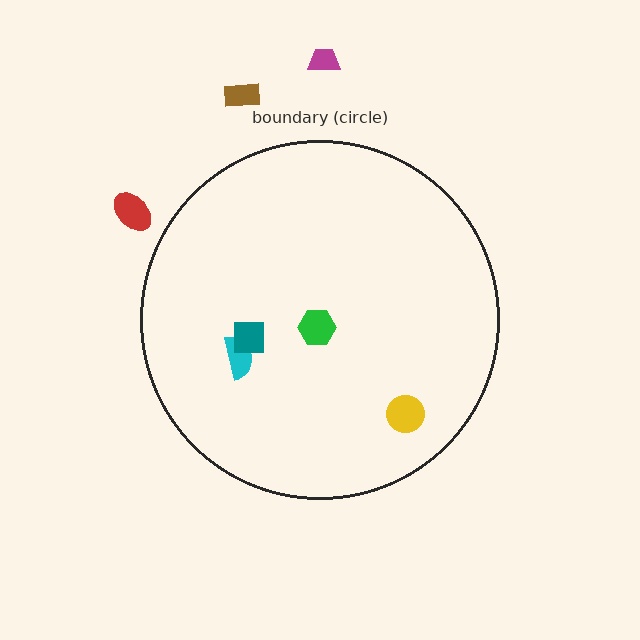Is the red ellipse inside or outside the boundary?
Outside.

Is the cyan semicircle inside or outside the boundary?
Inside.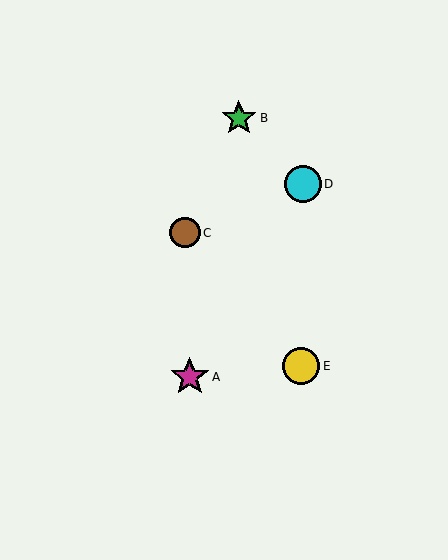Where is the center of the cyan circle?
The center of the cyan circle is at (303, 184).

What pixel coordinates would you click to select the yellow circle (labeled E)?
Click at (301, 366) to select the yellow circle E.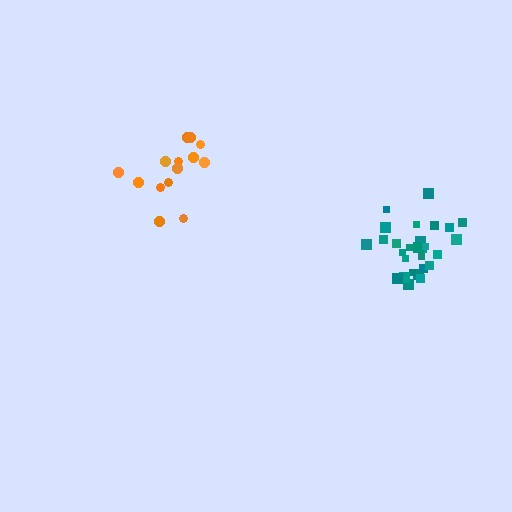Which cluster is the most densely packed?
Teal.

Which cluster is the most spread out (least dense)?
Orange.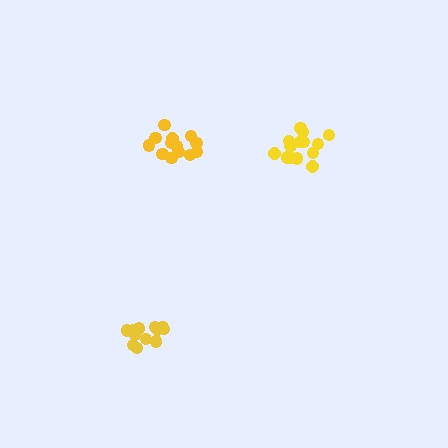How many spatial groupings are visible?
There are 3 spatial groupings.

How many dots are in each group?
Group 1: 12 dots, Group 2: 15 dots, Group 3: 13 dots (40 total).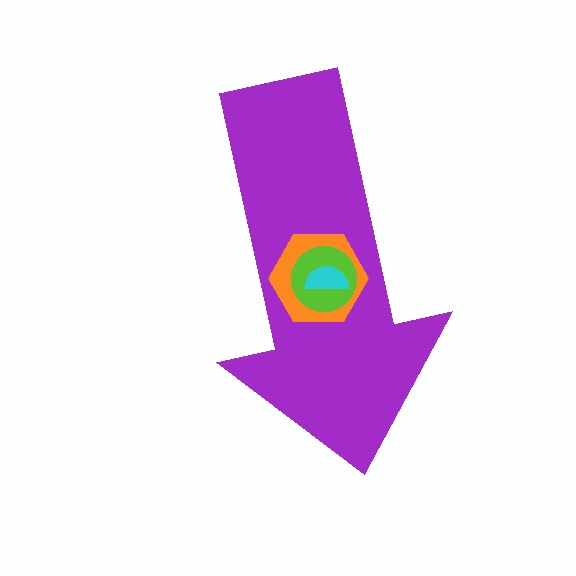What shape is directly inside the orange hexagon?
The lime circle.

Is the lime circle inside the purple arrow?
Yes.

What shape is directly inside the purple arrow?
The orange hexagon.